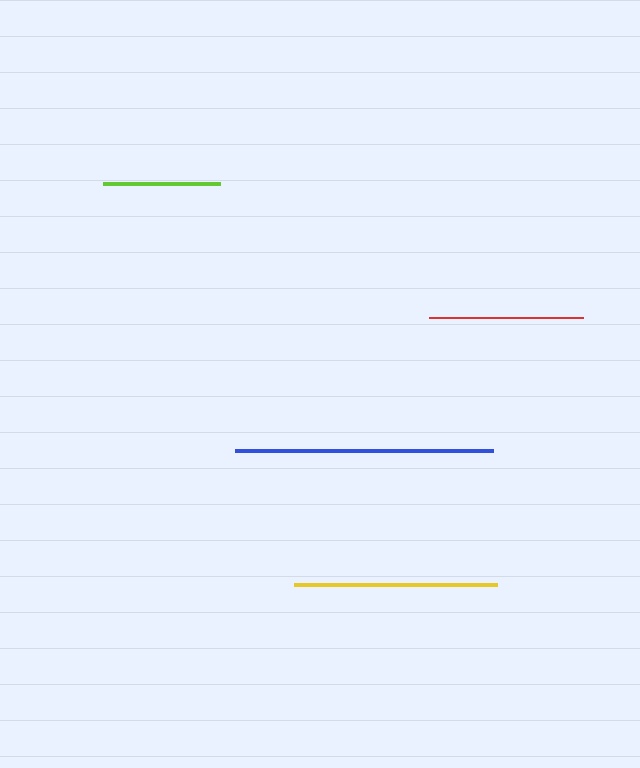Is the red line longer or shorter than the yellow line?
The yellow line is longer than the red line.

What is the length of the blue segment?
The blue segment is approximately 258 pixels long.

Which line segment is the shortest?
The lime line is the shortest at approximately 118 pixels.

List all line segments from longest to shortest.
From longest to shortest: blue, yellow, red, lime.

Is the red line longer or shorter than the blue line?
The blue line is longer than the red line.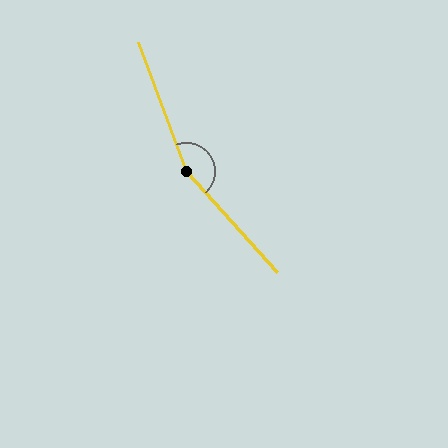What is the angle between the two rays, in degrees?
Approximately 158 degrees.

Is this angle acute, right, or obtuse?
It is obtuse.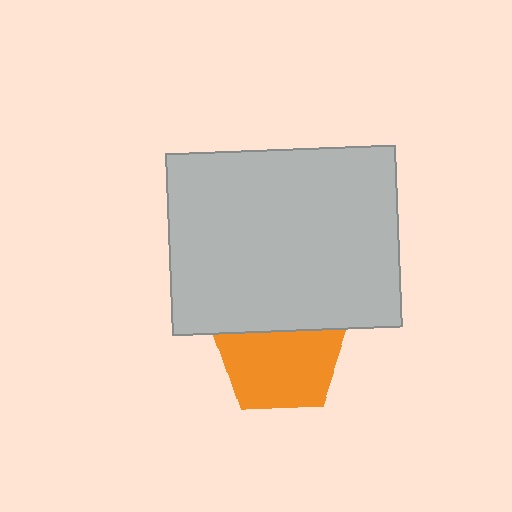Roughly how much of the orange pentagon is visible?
Most of it is visible (roughly 69%).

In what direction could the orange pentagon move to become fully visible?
The orange pentagon could move down. That would shift it out from behind the light gray rectangle entirely.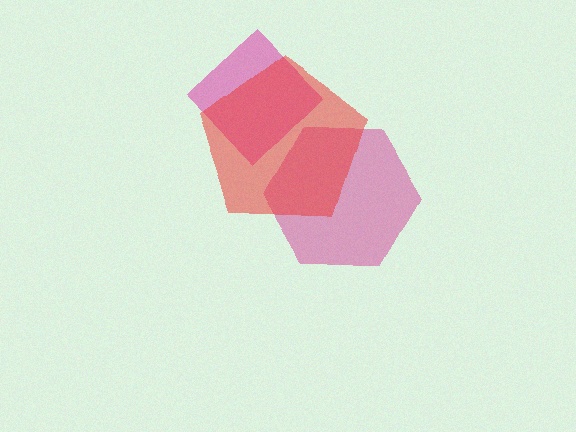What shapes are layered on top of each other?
The layered shapes are: a magenta hexagon, a pink diamond, a red pentagon.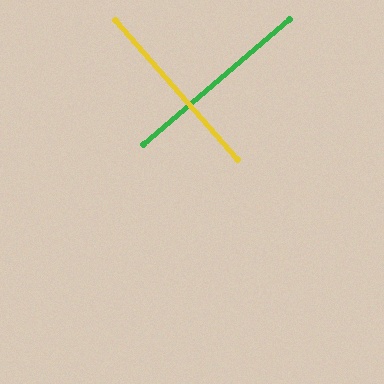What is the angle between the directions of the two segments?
Approximately 89 degrees.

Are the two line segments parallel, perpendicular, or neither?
Perpendicular — they meet at approximately 89°.